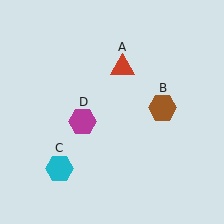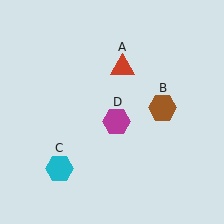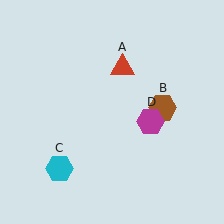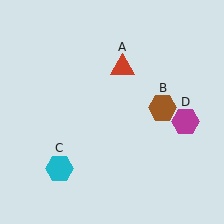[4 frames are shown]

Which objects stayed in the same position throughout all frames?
Red triangle (object A) and brown hexagon (object B) and cyan hexagon (object C) remained stationary.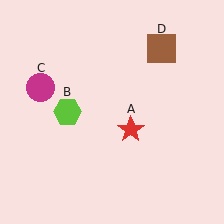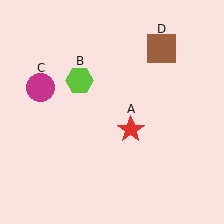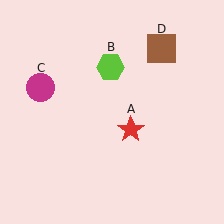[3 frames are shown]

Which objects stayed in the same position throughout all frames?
Red star (object A) and magenta circle (object C) and brown square (object D) remained stationary.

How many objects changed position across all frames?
1 object changed position: lime hexagon (object B).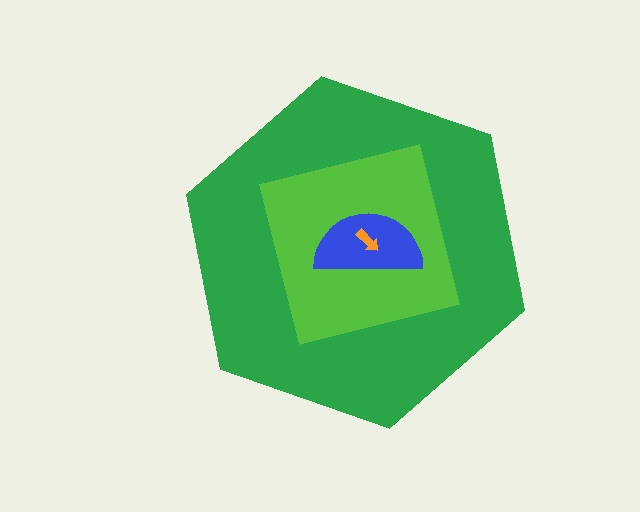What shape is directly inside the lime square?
The blue semicircle.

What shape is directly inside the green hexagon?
The lime square.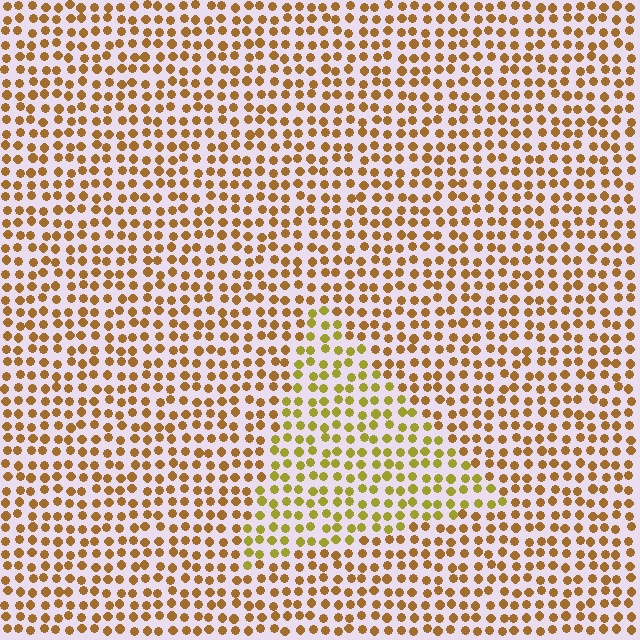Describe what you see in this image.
The image is filled with small brown elements in a uniform arrangement. A triangle-shaped region is visible where the elements are tinted to a slightly different hue, forming a subtle color boundary.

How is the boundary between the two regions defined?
The boundary is defined purely by a slight shift in hue (about 29 degrees). Spacing, size, and orientation are identical on both sides.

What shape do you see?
I see a triangle.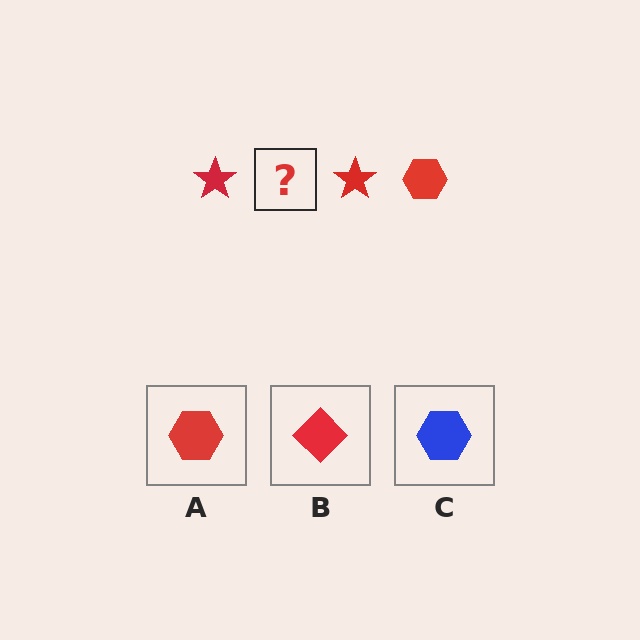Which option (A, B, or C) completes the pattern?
A.